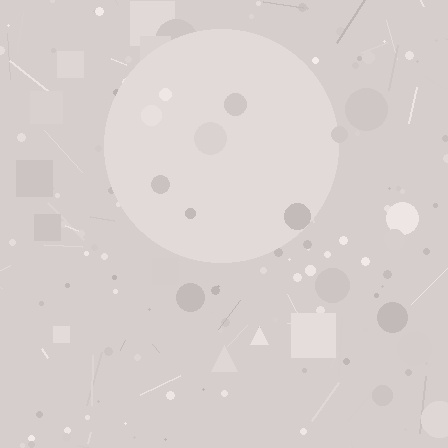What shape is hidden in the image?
A circle is hidden in the image.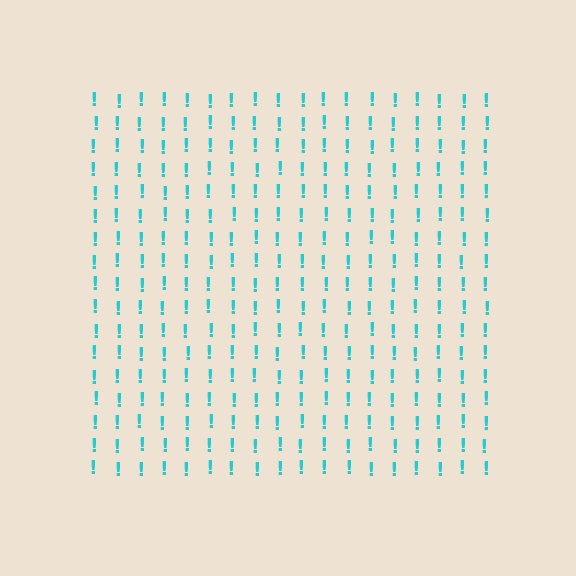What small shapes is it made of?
It is made of small exclamation marks.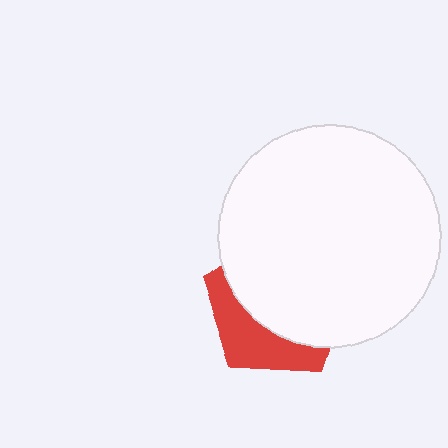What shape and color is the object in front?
The object in front is a white circle.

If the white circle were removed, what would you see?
You would see the complete red pentagon.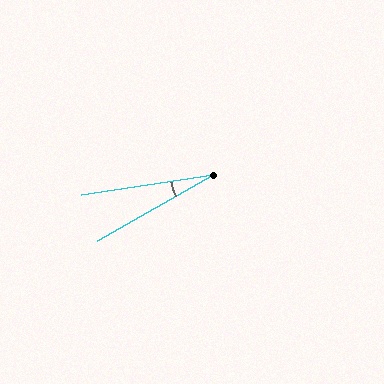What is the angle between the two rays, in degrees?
Approximately 21 degrees.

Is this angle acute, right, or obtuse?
It is acute.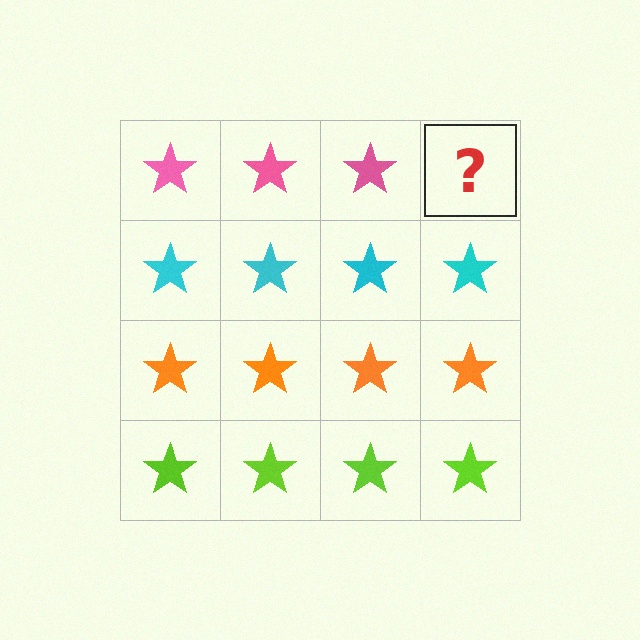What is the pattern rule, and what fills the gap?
The rule is that each row has a consistent color. The gap should be filled with a pink star.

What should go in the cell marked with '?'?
The missing cell should contain a pink star.